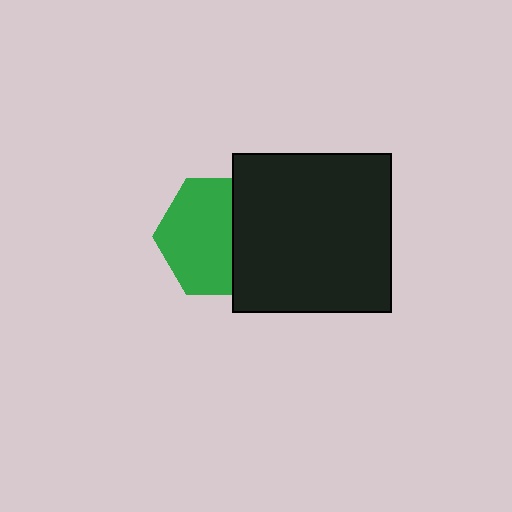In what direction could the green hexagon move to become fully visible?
The green hexagon could move left. That would shift it out from behind the black square entirely.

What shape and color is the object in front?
The object in front is a black square.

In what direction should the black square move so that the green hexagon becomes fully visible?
The black square should move right. That is the shortest direction to clear the overlap and leave the green hexagon fully visible.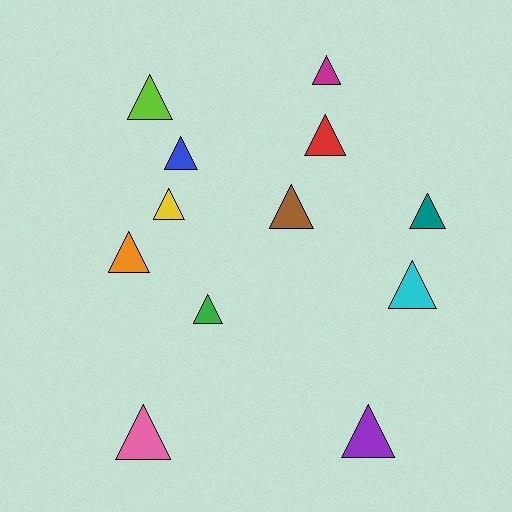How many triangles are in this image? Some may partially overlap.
There are 12 triangles.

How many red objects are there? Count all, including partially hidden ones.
There is 1 red object.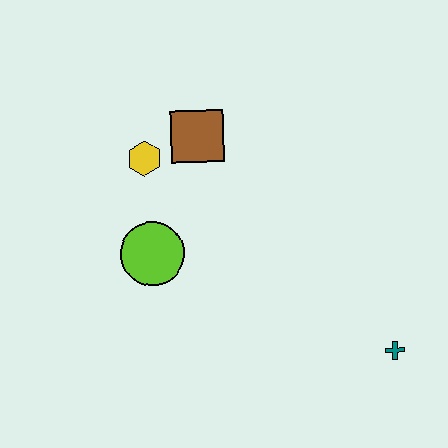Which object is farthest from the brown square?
The teal cross is farthest from the brown square.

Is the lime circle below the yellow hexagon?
Yes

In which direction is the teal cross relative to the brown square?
The teal cross is below the brown square.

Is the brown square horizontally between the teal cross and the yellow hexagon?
Yes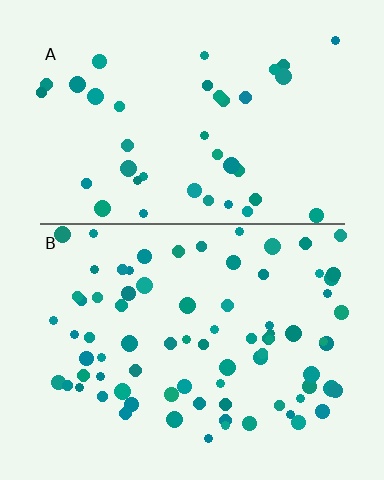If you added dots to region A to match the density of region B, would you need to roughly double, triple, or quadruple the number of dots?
Approximately double.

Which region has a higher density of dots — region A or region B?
B (the bottom).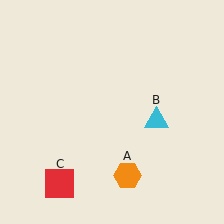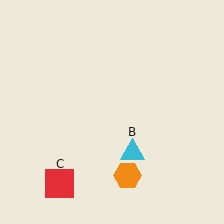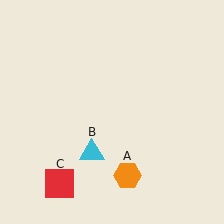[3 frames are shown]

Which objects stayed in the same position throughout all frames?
Orange hexagon (object A) and red square (object C) remained stationary.